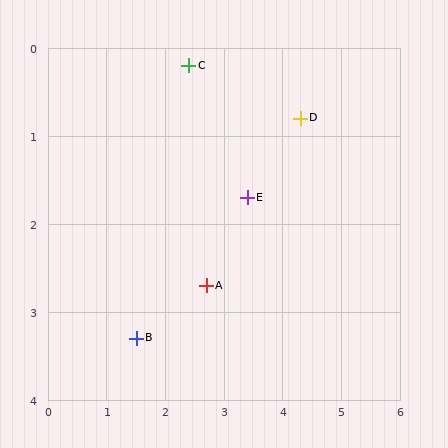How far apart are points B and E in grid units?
Points B and E are about 2.5 grid units apart.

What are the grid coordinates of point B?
Point B is at approximately (1.5, 3.3).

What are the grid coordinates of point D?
Point D is at approximately (4.3, 0.8).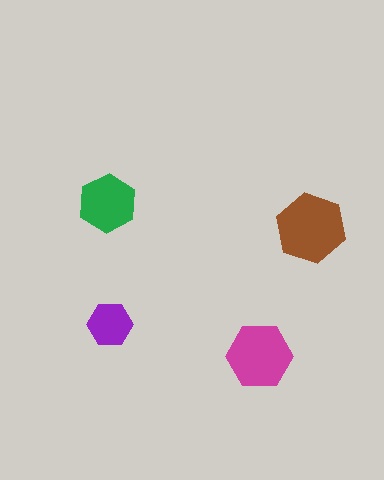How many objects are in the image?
There are 4 objects in the image.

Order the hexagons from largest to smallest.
the brown one, the magenta one, the green one, the purple one.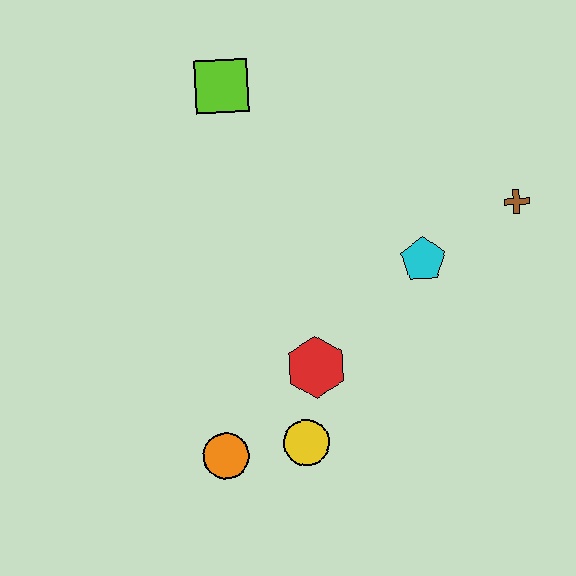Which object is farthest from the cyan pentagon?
The orange circle is farthest from the cyan pentagon.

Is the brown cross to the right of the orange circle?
Yes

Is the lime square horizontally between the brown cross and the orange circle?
Yes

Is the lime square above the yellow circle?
Yes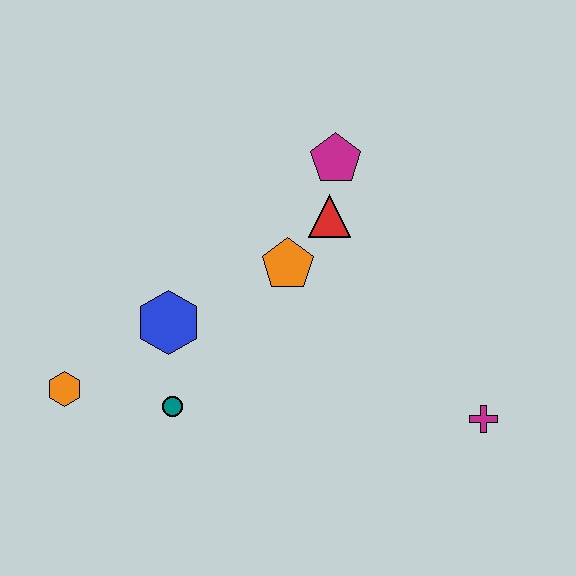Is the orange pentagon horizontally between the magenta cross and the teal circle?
Yes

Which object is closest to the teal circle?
The blue hexagon is closest to the teal circle.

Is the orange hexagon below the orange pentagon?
Yes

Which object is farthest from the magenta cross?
The orange hexagon is farthest from the magenta cross.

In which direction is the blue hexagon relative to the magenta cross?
The blue hexagon is to the left of the magenta cross.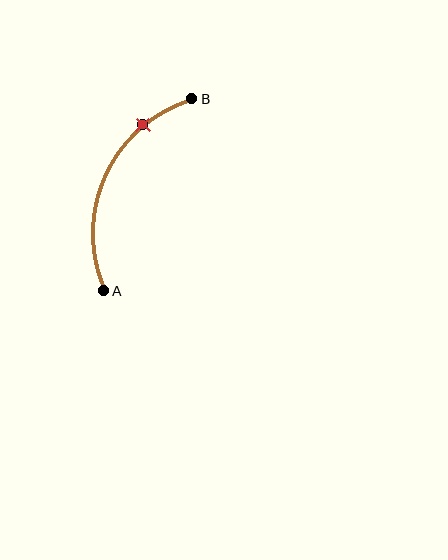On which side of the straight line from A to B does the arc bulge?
The arc bulges to the left of the straight line connecting A and B.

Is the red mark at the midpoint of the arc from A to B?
No. The red mark lies on the arc but is closer to endpoint B. The arc midpoint would be at the point on the curve equidistant along the arc from both A and B.